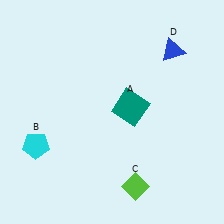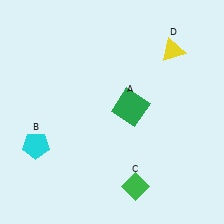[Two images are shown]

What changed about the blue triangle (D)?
In Image 1, D is blue. In Image 2, it changed to yellow.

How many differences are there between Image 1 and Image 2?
There are 3 differences between the two images.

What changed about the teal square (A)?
In Image 1, A is teal. In Image 2, it changed to green.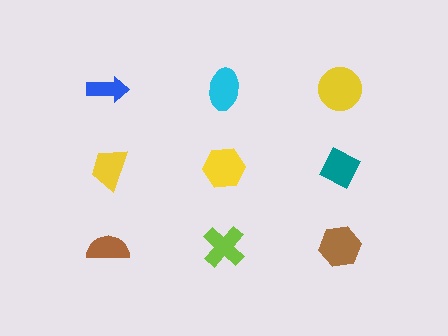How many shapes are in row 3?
3 shapes.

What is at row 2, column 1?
A yellow trapezoid.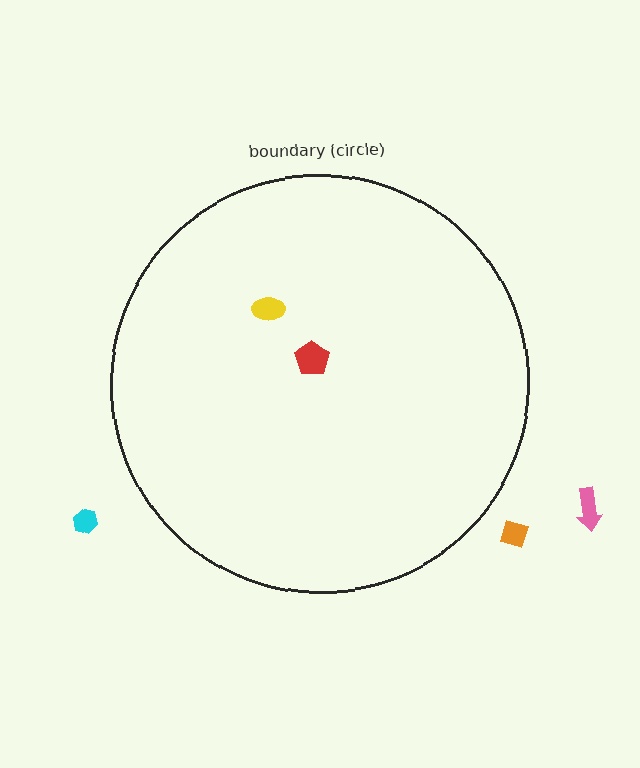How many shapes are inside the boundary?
2 inside, 3 outside.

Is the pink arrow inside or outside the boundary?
Outside.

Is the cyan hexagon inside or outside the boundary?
Outside.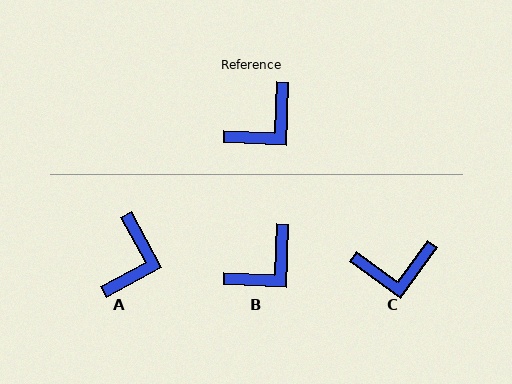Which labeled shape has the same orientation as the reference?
B.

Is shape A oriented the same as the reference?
No, it is off by about 31 degrees.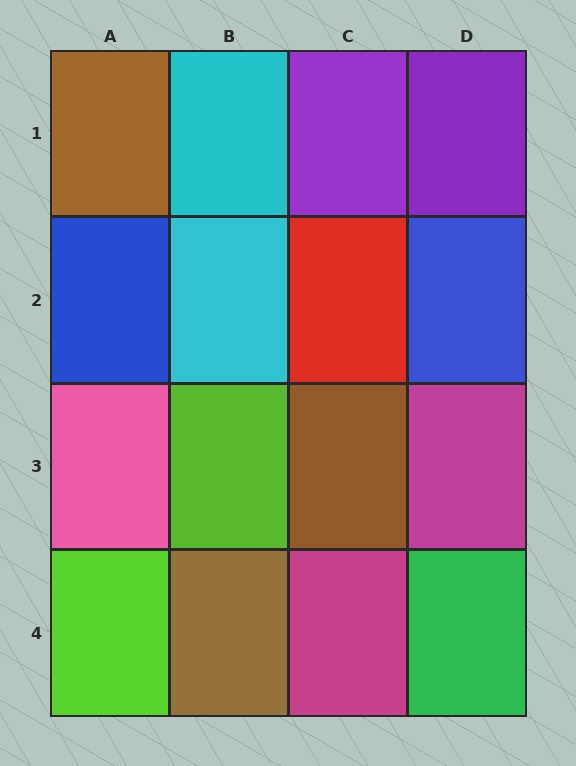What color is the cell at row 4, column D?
Green.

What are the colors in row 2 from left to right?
Blue, cyan, red, blue.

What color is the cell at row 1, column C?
Purple.